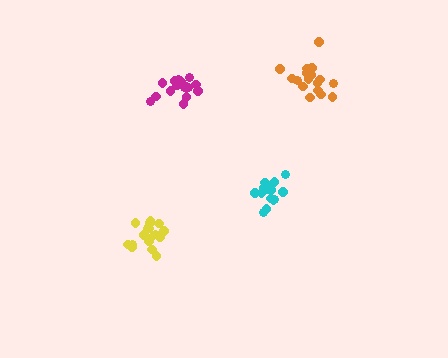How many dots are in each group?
Group 1: 16 dots, Group 2: 17 dots, Group 3: 17 dots, Group 4: 16 dots (66 total).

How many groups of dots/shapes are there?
There are 4 groups.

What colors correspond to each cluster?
The clusters are colored: magenta, yellow, orange, cyan.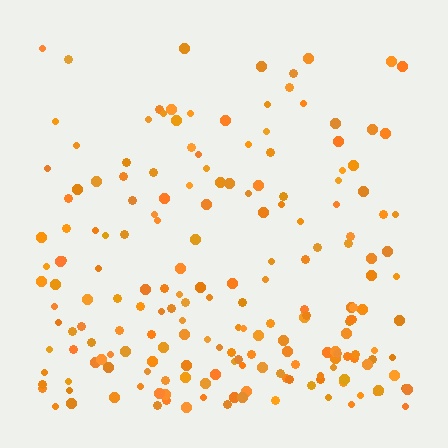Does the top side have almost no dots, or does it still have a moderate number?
Still a moderate number, just noticeably fewer than the bottom.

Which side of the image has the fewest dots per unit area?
The top.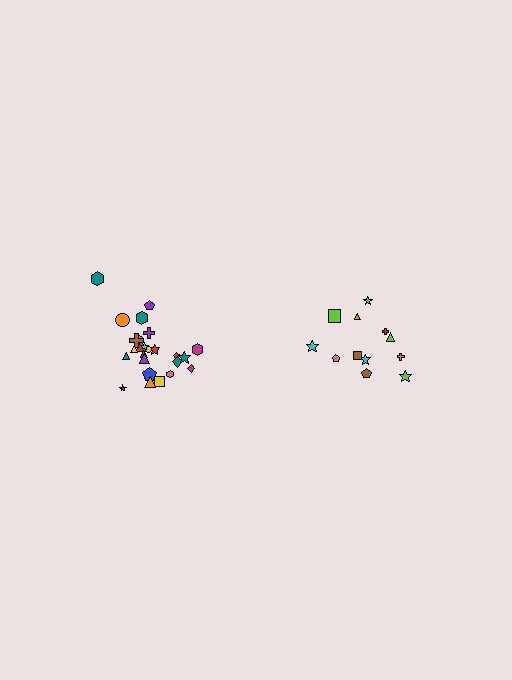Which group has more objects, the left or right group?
The left group.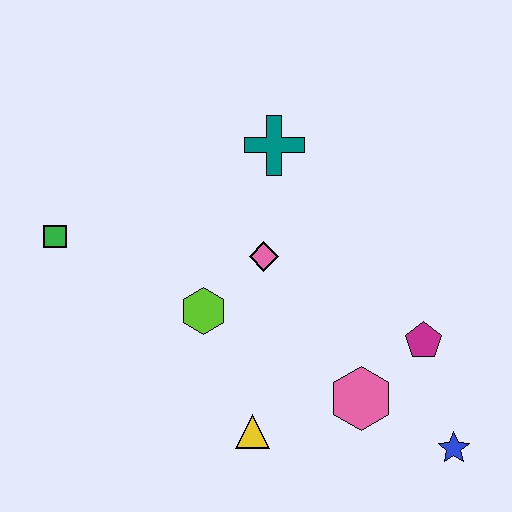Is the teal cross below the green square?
No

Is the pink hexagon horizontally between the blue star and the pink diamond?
Yes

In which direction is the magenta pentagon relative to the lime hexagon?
The magenta pentagon is to the right of the lime hexagon.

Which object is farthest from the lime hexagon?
The blue star is farthest from the lime hexagon.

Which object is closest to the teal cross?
The pink diamond is closest to the teal cross.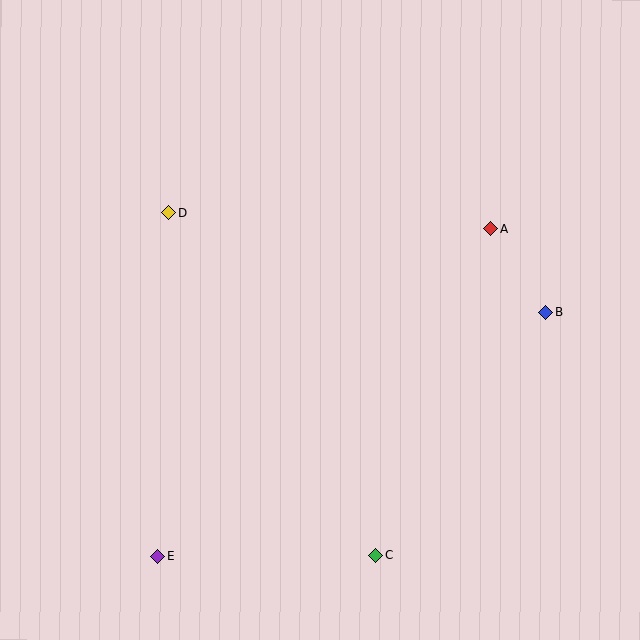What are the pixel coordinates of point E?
Point E is at (157, 556).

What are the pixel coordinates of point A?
Point A is at (491, 229).